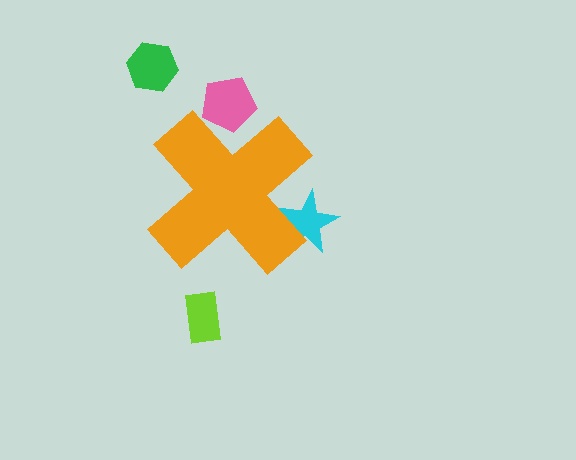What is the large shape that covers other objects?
An orange cross.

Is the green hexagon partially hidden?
No, the green hexagon is fully visible.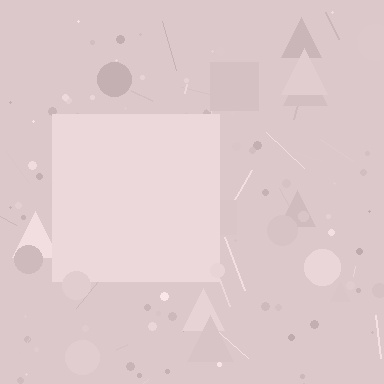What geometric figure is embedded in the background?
A square is embedded in the background.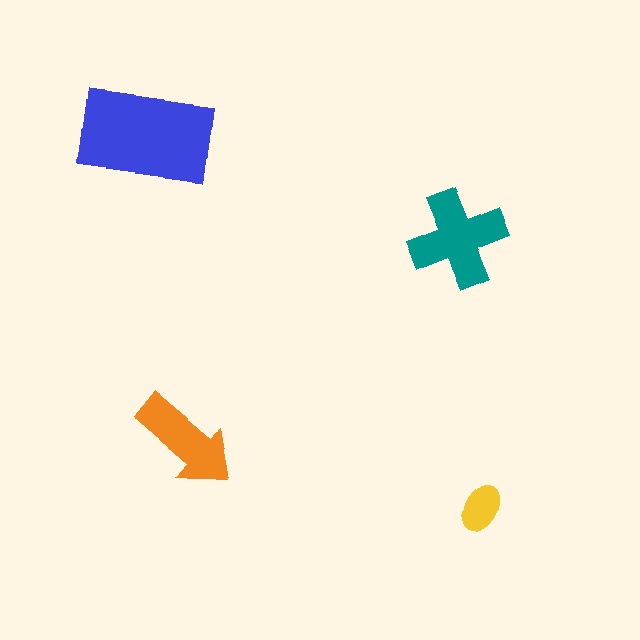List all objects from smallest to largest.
The yellow ellipse, the orange arrow, the teal cross, the blue rectangle.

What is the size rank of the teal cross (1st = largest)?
2nd.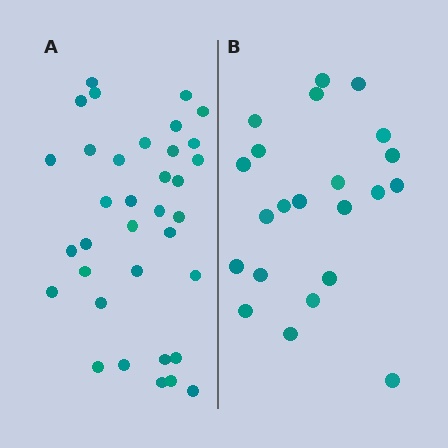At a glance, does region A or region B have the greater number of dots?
Region A (the left region) has more dots.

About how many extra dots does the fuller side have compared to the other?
Region A has approximately 15 more dots than region B.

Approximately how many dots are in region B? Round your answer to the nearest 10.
About 20 dots. (The exact count is 22, which rounds to 20.)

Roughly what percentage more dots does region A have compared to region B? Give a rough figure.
About 60% more.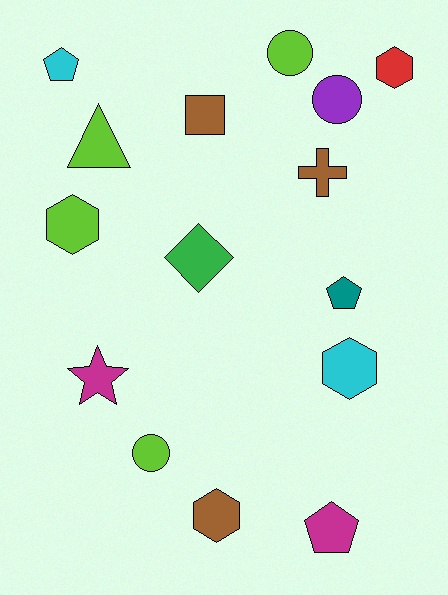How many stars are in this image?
There is 1 star.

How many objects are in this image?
There are 15 objects.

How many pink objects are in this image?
There are no pink objects.